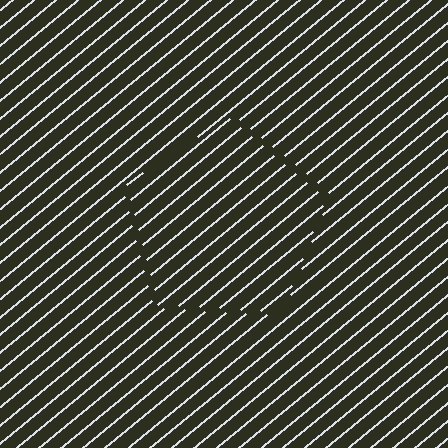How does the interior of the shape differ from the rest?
The interior of the shape contains the same grating, shifted by half a period — the contour is defined by the phase discontinuity where line-ends from the inner and outer gratings abut.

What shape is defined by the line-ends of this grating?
An illusory pentagon. The interior of the shape contains the same grating, shifted by half a period — the contour is defined by the phase discontinuity where line-ends from the inner and outer gratings abut.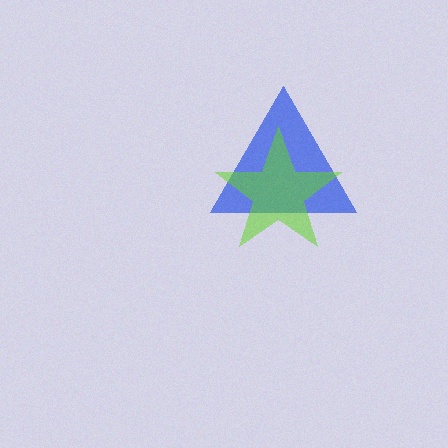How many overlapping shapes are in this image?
There are 2 overlapping shapes in the image.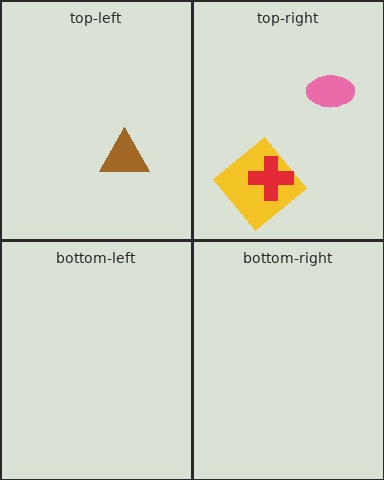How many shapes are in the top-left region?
1.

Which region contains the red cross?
The top-right region.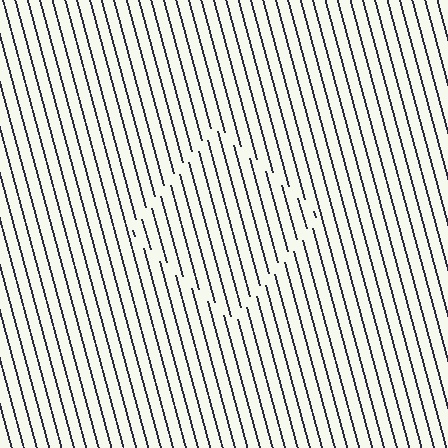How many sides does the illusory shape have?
4 sides — the line-ends trace a square.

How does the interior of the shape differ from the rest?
The interior of the shape contains the same grating, shifted by half a period — the contour is defined by the phase discontinuity where line-ends from the inner and outer gratings abut.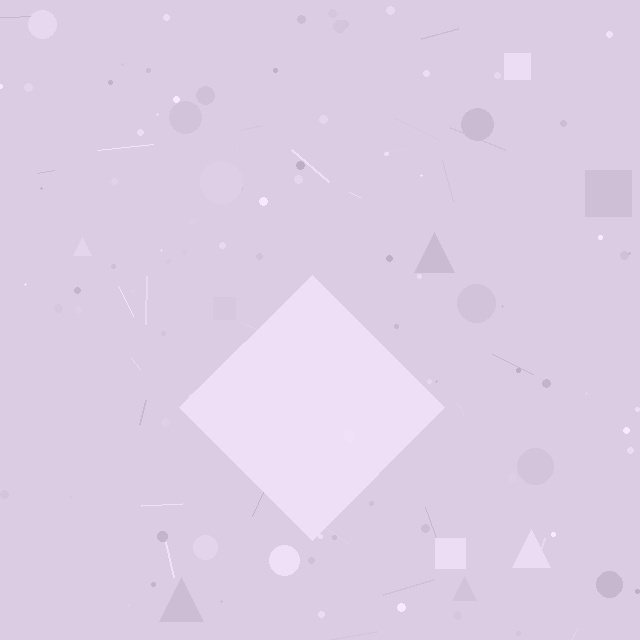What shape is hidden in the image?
A diamond is hidden in the image.